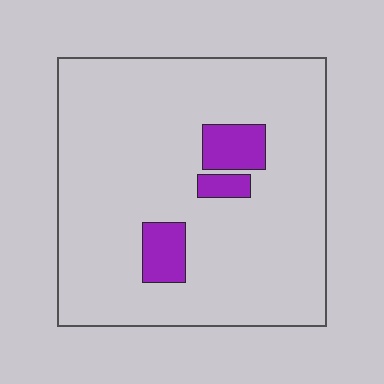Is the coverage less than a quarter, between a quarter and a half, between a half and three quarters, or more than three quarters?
Less than a quarter.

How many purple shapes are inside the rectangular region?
3.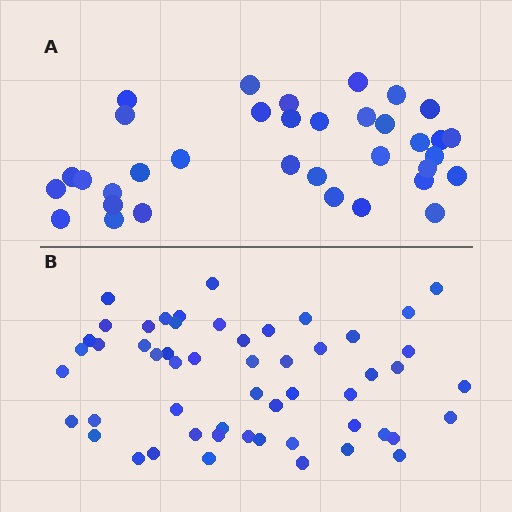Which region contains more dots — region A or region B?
Region B (the bottom region) has more dots.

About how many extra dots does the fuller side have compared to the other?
Region B has approximately 20 more dots than region A.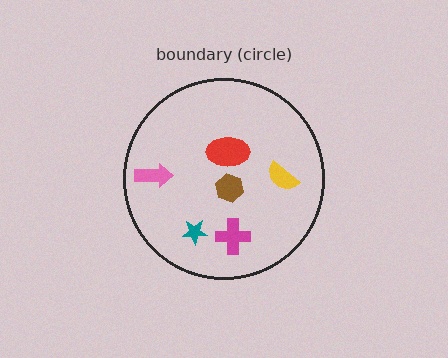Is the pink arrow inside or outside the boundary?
Inside.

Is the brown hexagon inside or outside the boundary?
Inside.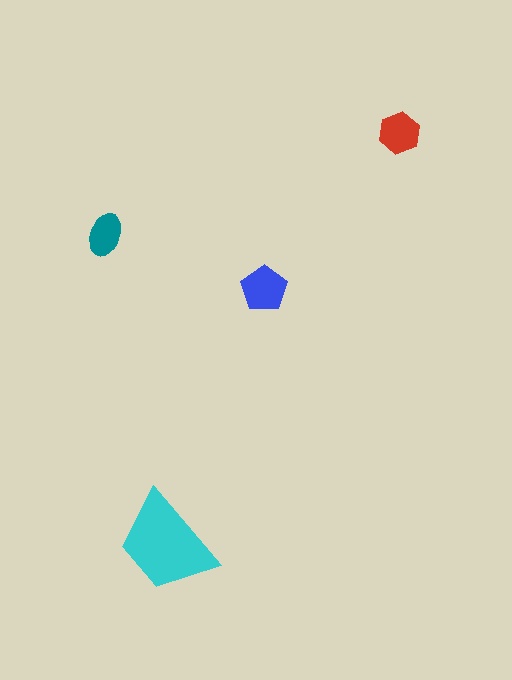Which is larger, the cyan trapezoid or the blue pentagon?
The cyan trapezoid.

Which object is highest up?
The red hexagon is topmost.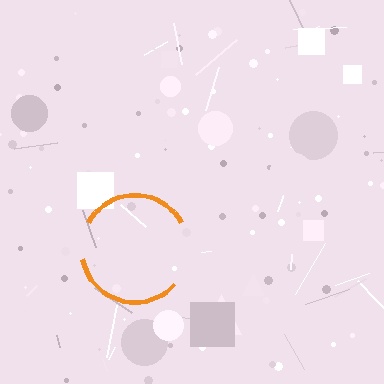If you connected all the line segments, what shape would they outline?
They would outline a circle.